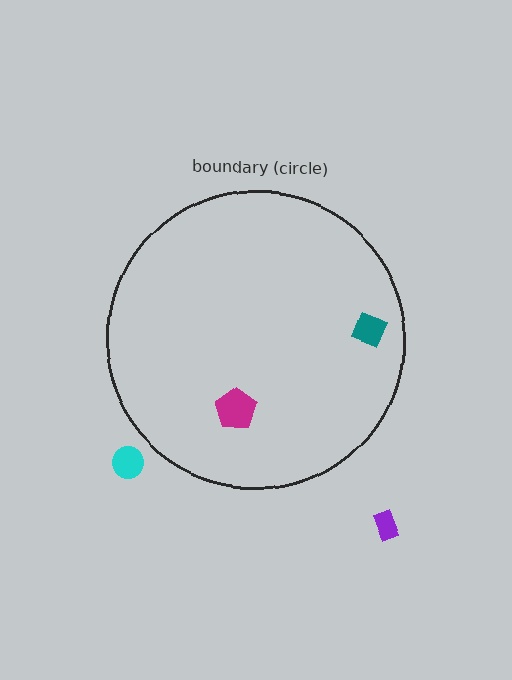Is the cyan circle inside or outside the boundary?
Outside.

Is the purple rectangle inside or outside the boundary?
Outside.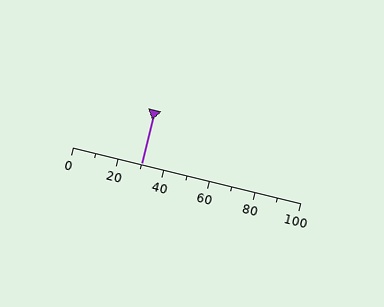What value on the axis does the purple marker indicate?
The marker indicates approximately 30.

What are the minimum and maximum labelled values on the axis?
The axis runs from 0 to 100.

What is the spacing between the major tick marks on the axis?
The major ticks are spaced 20 apart.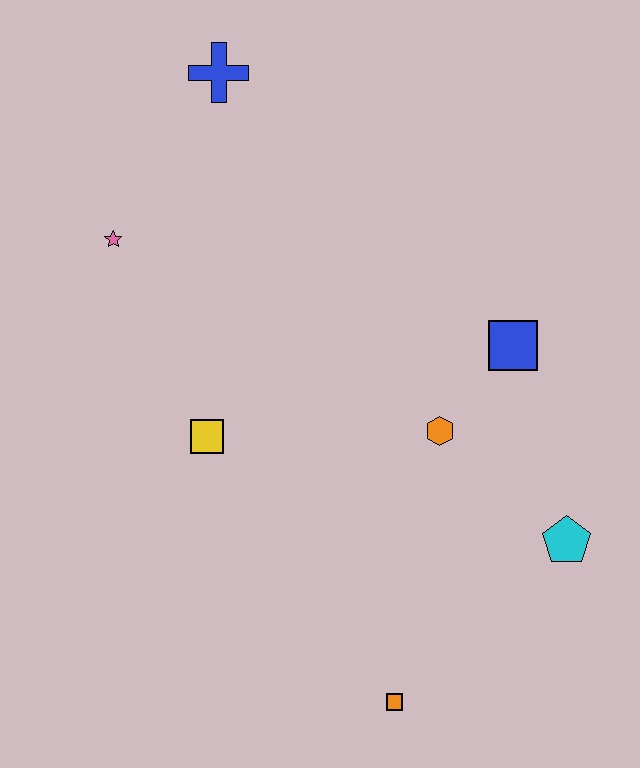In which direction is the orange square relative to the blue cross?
The orange square is below the blue cross.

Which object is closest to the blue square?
The orange hexagon is closest to the blue square.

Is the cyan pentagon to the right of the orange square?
Yes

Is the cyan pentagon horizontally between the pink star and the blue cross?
No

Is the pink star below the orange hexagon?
No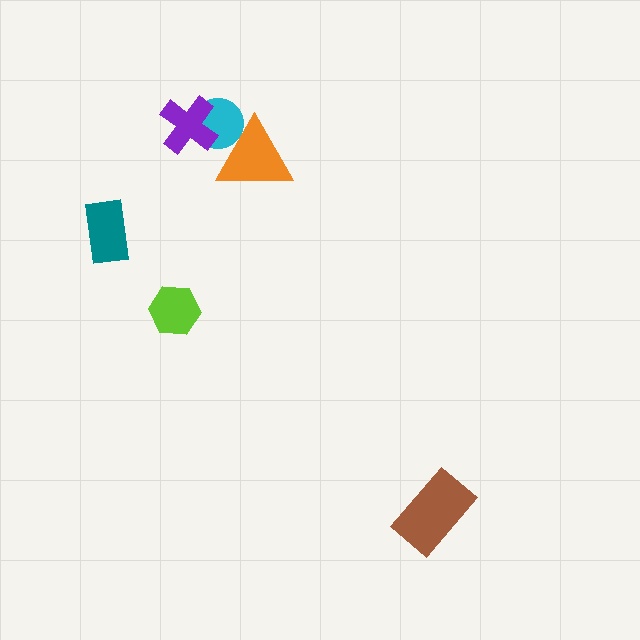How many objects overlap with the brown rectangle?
0 objects overlap with the brown rectangle.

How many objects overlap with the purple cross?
1 object overlaps with the purple cross.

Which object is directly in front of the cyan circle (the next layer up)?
The orange triangle is directly in front of the cyan circle.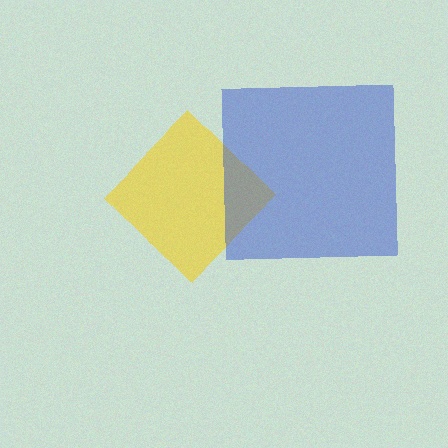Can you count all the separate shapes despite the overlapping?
Yes, there are 2 separate shapes.